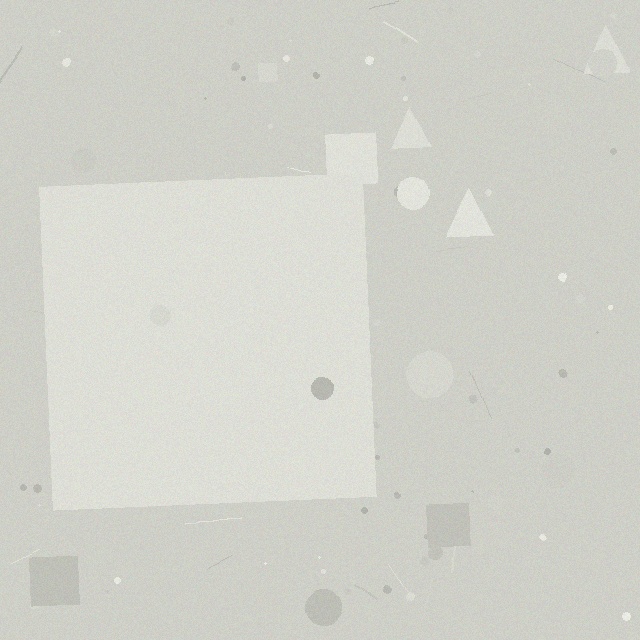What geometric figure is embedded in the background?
A square is embedded in the background.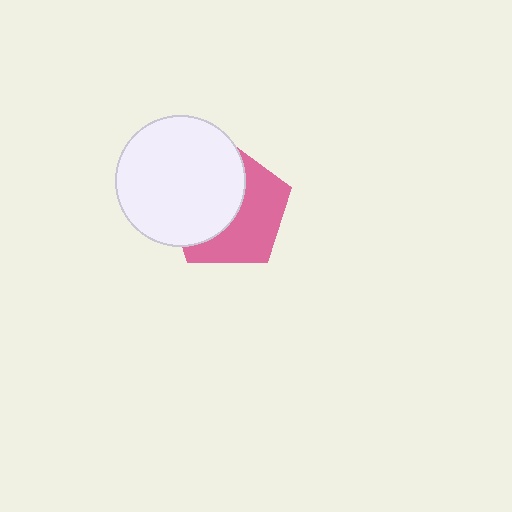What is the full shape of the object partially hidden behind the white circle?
The partially hidden object is a pink pentagon.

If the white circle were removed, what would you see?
You would see the complete pink pentagon.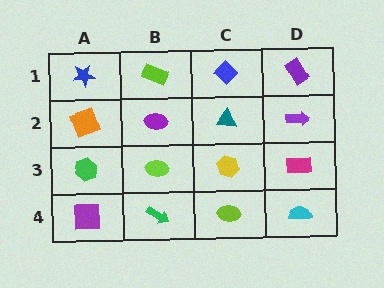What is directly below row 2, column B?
A lime ellipse.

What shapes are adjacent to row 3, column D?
A purple arrow (row 2, column D), a cyan semicircle (row 4, column D), a yellow hexagon (row 3, column C).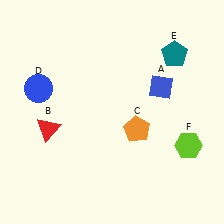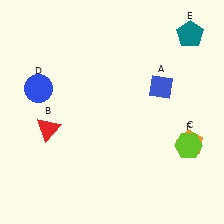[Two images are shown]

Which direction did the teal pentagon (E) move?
The teal pentagon (E) moved up.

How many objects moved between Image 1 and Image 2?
2 objects moved between the two images.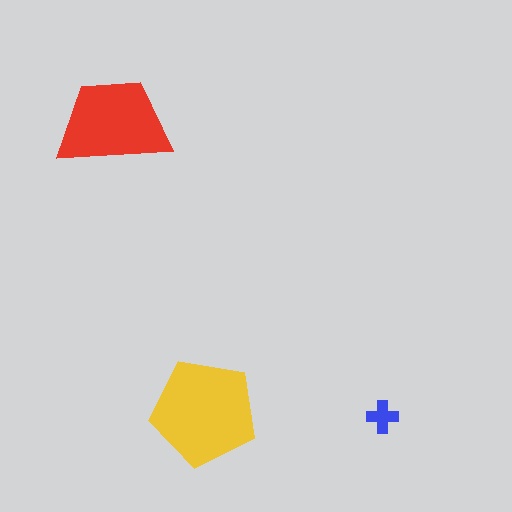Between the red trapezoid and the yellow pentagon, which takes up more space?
The yellow pentagon.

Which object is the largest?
The yellow pentagon.